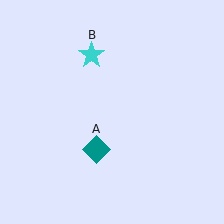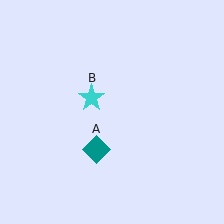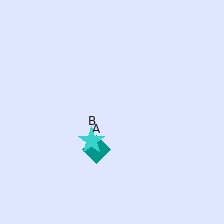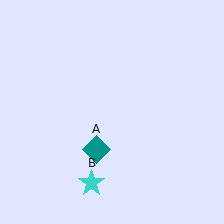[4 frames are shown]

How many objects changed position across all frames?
1 object changed position: cyan star (object B).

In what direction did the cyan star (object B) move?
The cyan star (object B) moved down.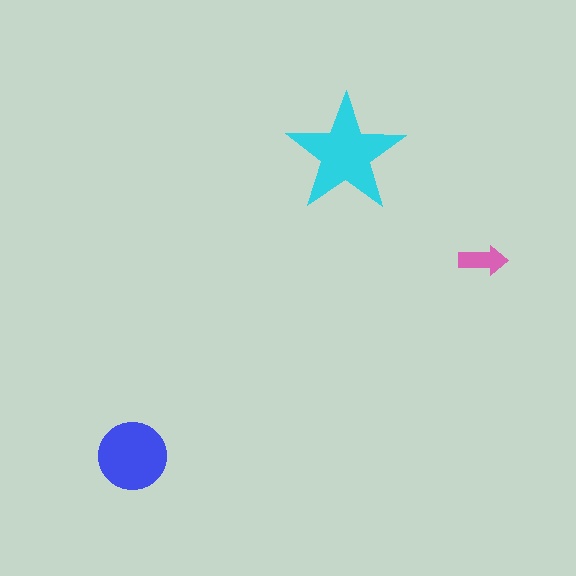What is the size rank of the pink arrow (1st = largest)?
3rd.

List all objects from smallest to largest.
The pink arrow, the blue circle, the cyan star.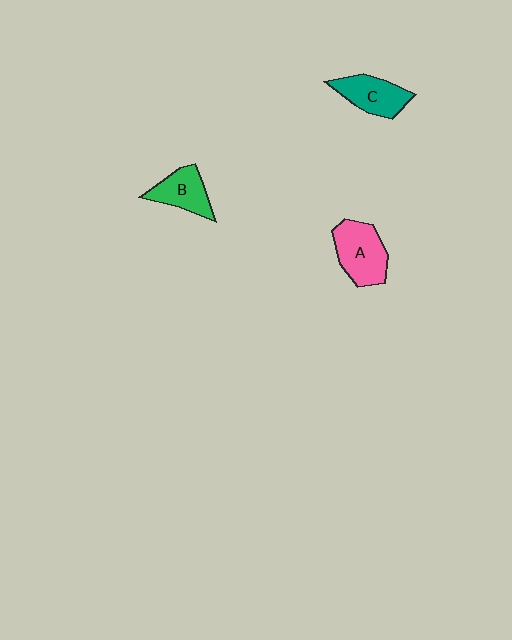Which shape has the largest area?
Shape A (pink).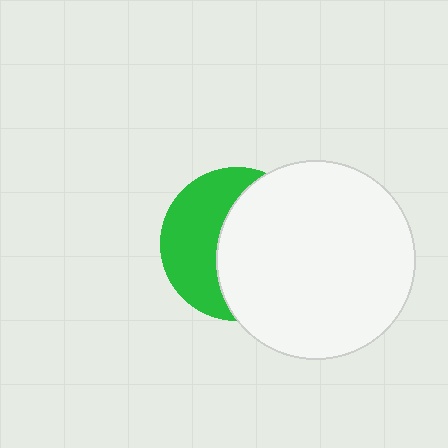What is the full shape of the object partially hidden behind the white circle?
The partially hidden object is a green circle.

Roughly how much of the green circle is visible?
A small part of it is visible (roughly 43%).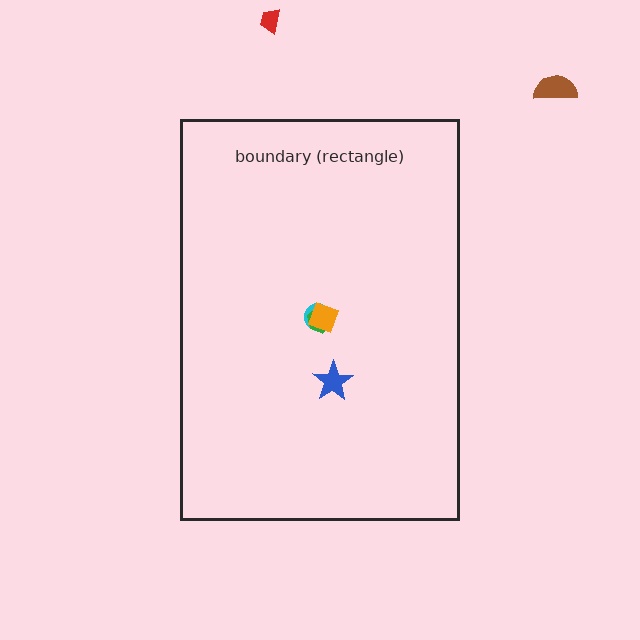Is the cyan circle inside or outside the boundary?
Inside.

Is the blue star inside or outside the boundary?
Inside.